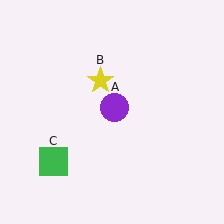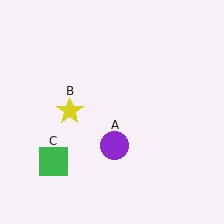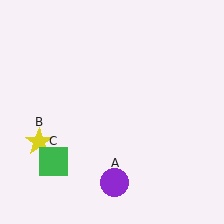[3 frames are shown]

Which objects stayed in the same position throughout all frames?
Green square (object C) remained stationary.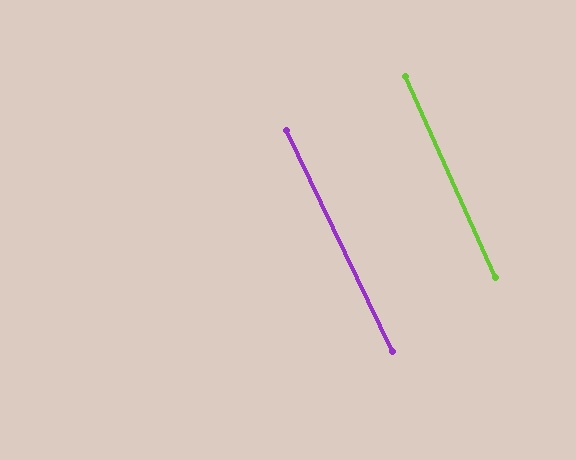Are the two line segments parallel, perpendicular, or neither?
Parallel — their directions differ by only 1.7°.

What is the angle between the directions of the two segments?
Approximately 2 degrees.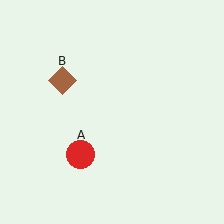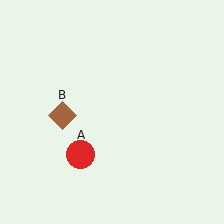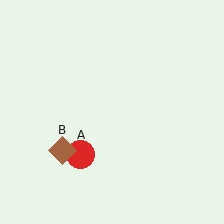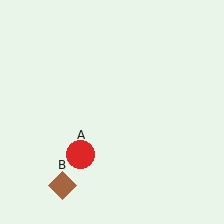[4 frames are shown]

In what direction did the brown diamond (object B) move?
The brown diamond (object B) moved down.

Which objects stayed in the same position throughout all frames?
Red circle (object A) remained stationary.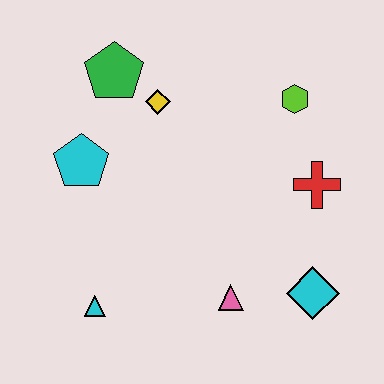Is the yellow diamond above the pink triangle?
Yes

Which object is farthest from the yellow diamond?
The cyan diamond is farthest from the yellow diamond.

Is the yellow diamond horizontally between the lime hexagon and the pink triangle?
No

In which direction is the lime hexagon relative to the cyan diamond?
The lime hexagon is above the cyan diamond.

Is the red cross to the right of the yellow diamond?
Yes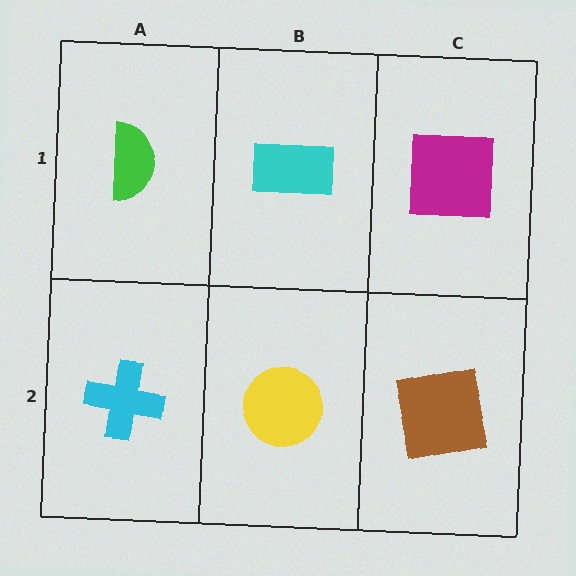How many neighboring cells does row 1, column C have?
2.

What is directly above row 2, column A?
A green semicircle.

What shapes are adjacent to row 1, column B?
A yellow circle (row 2, column B), a green semicircle (row 1, column A), a magenta square (row 1, column C).